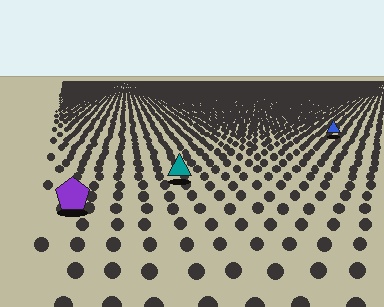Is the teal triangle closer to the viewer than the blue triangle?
Yes. The teal triangle is closer — you can tell from the texture gradient: the ground texture is coarser near it.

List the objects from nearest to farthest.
From nearest to farthest: the purple pentagon, the teal triangle, the blue triangle.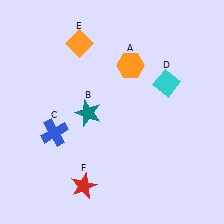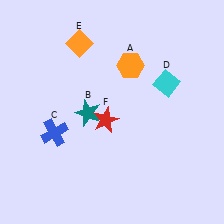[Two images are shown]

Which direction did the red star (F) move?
The red star (F) moved up.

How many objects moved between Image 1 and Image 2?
1 object moved between the two images.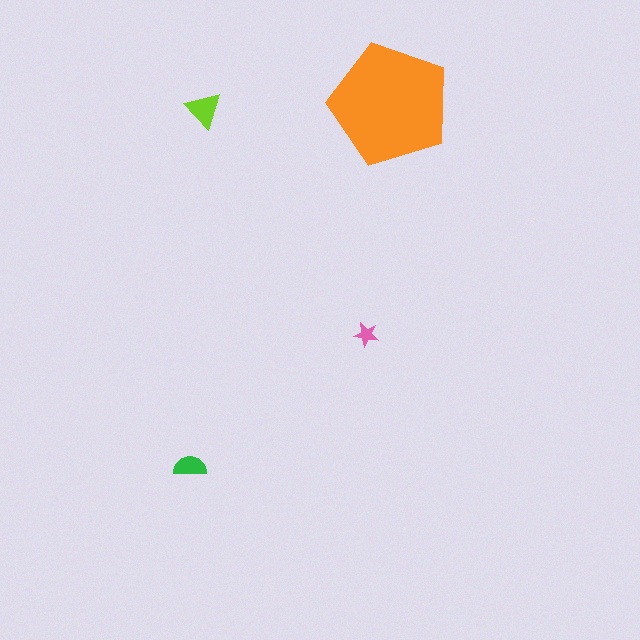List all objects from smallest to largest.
The pink star, the green semicircle, the lime triangle, the orange pentagon.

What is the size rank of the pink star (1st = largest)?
4th.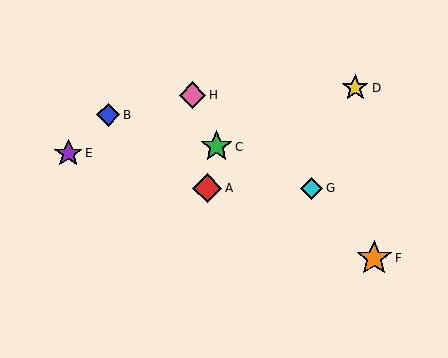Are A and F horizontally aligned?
No, A is at y≈188 and F is at y≈258.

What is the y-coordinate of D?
Object D is at y≈88.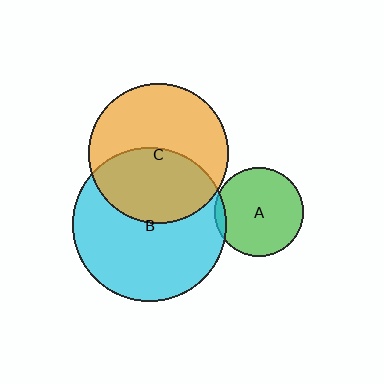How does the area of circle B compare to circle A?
Approximately 3.0 times.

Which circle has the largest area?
Circle B (cyan).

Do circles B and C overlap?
Yes.